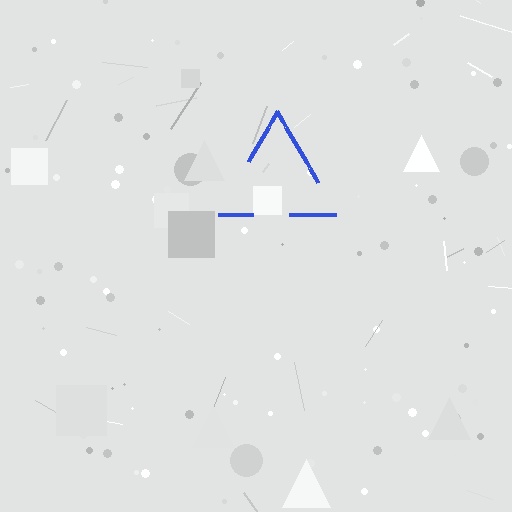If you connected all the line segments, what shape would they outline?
They would outline a triangle.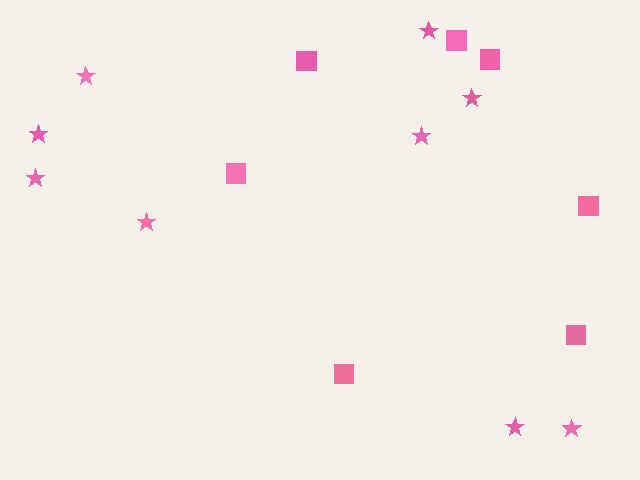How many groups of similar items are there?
There are 2 groups: one group of squares (7) and one group of stars (9).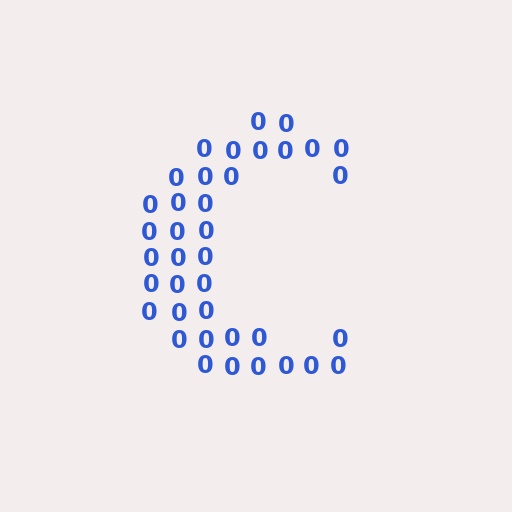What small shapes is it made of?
It is made of small digit 0's.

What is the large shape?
The large shape is the letter C.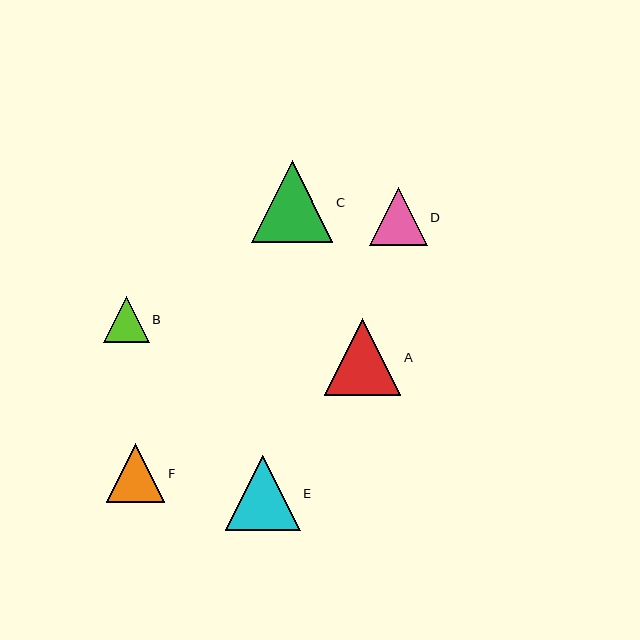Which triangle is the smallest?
Triangle B is the smallest with a size of approximately 46 pixels.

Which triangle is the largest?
Triangle C is the largest with a size of approximately 82 pixels.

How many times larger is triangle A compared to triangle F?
Triangle A is approximately 1.3 times the size of triangle F.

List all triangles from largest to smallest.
From largest to smallest: C, A, E, F, D, B.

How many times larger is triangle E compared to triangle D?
Triangle E is approximately 1.3 times the size of triangle D.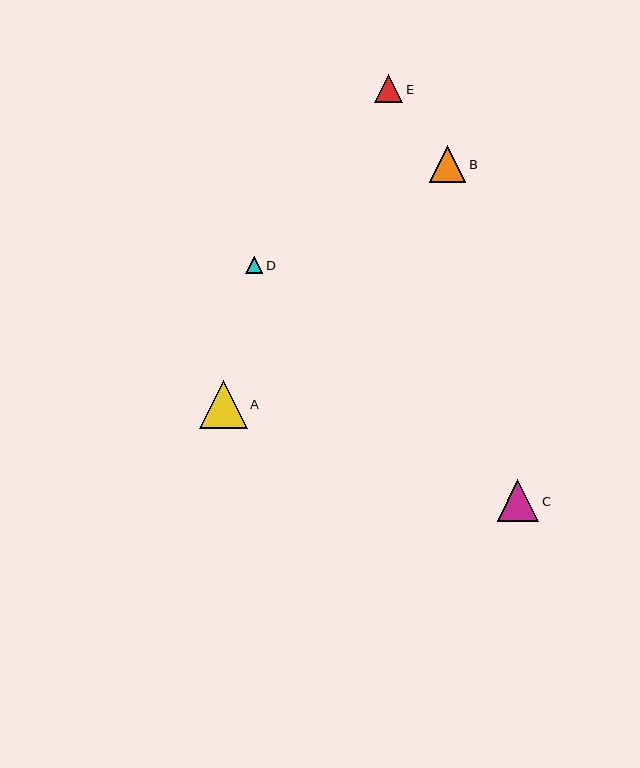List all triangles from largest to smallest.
From largest to smallest: A, C, B, E, D.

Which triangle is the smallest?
Triangle D is the smallest with a size of approximately 17 pixels.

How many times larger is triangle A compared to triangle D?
Triangle A is approximately 2.8 times the size of triangle D.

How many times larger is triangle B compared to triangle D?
Triangle B is approximately 2.2 times the size of triangle D.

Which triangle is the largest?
Triangle A is the largest with a size of approximately 48 pixels.